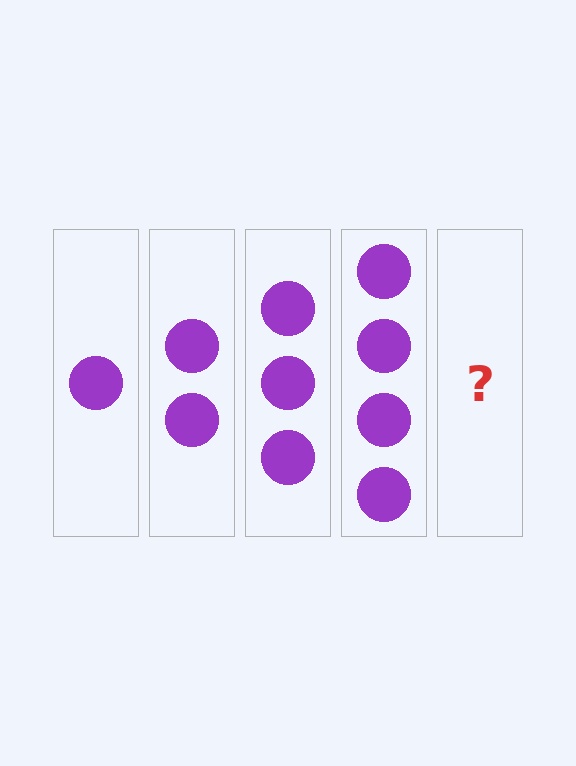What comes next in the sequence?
The next element should be 5 circles.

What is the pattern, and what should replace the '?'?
The pattern is that each step adds one more circle. The '?' should be 5 circles.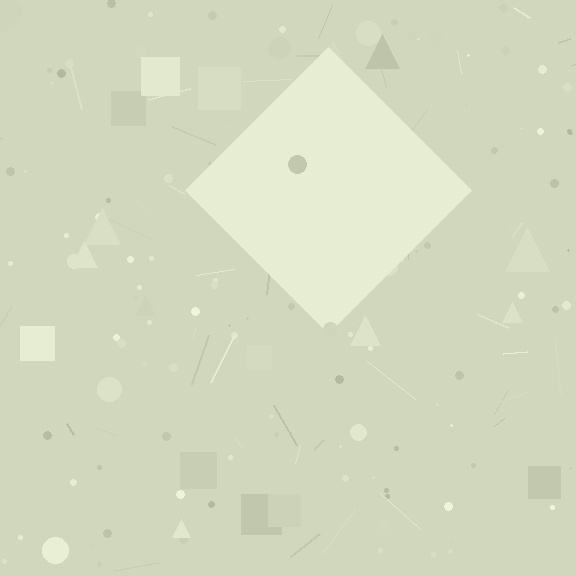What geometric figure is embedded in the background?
A diamond is embedded in the background.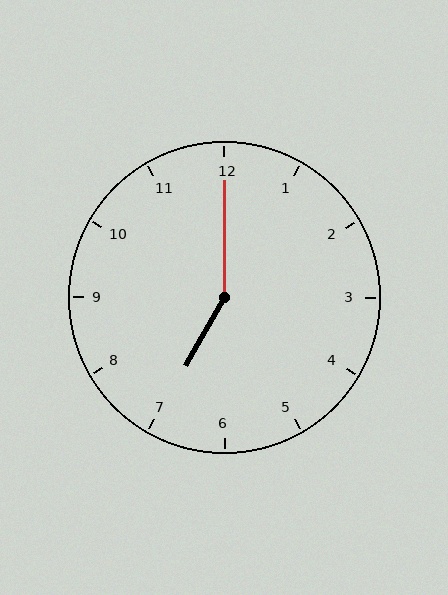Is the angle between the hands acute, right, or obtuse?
It is obtuse.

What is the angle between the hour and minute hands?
Approximately 150 degrees.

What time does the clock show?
7:00.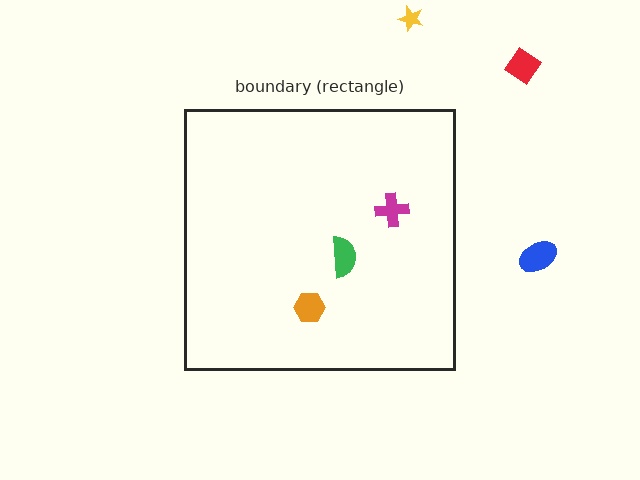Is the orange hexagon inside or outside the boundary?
Inside.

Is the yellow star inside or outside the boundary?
Outside.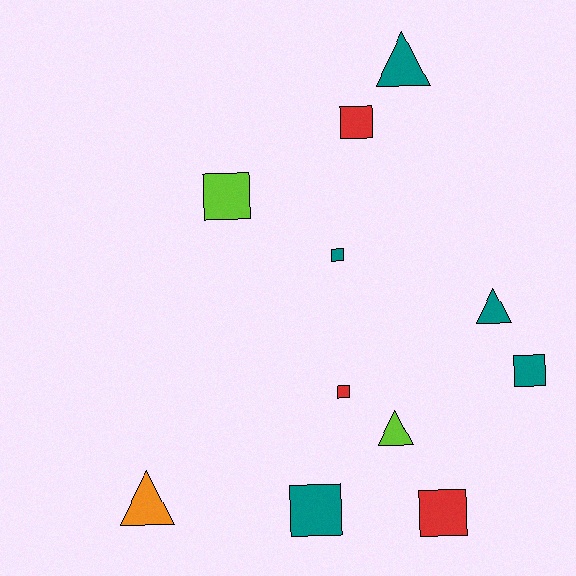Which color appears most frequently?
Teal, with 5 objects.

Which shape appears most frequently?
Square, with 7 objects.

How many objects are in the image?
There are 11 objects.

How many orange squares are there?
There are no orange squares.